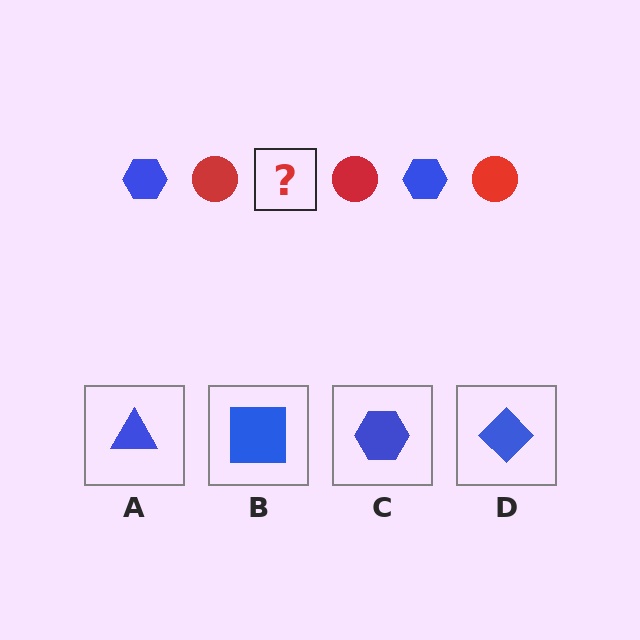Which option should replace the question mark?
Option C.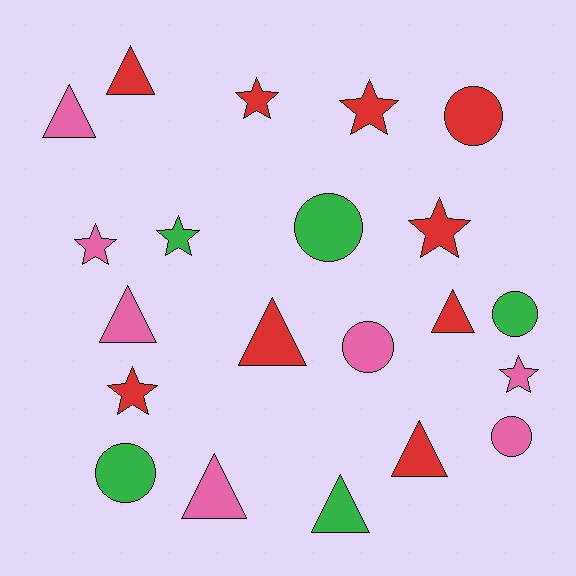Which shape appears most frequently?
Triangle, with 8 objects.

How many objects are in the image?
There are 21 objects.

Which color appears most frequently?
Red, with 9 objects.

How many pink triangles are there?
There are 3 pink triangles.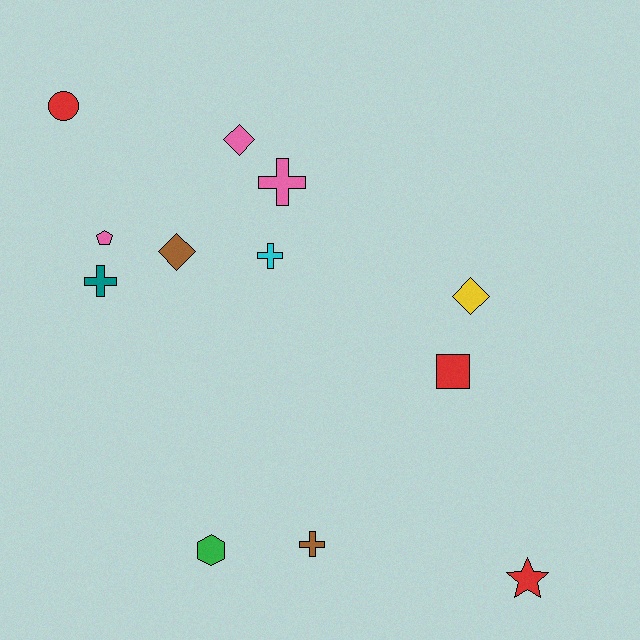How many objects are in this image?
There are 12 objects.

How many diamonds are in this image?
There are 3 diamonds.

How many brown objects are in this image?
There are 2 brown objects.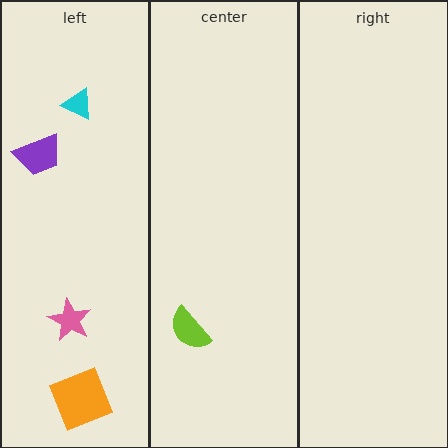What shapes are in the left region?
The pink star, the orange square, the purple trapezoid, the cyan triangle.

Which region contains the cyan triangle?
The left region.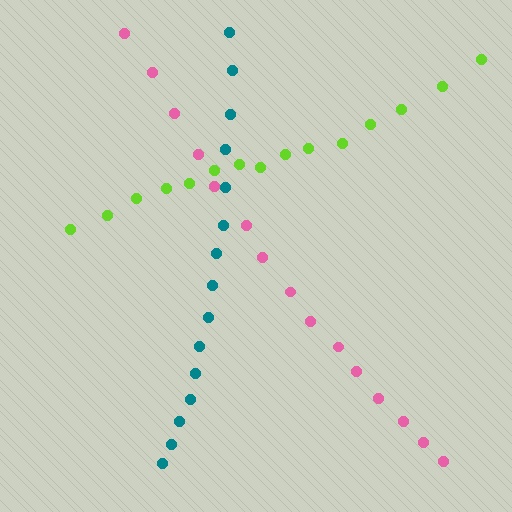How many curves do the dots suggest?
There are 3 distinct paths.